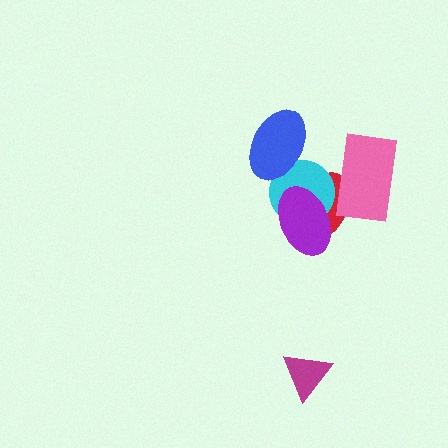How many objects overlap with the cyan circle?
3 objects overlap with the cyan circle.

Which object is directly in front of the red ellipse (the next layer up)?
The cyan circle is directly in front of the red ellipse.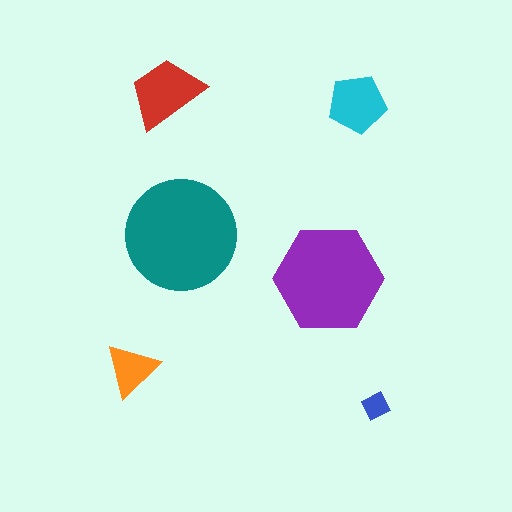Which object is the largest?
The teal circle.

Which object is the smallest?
The blue diamond.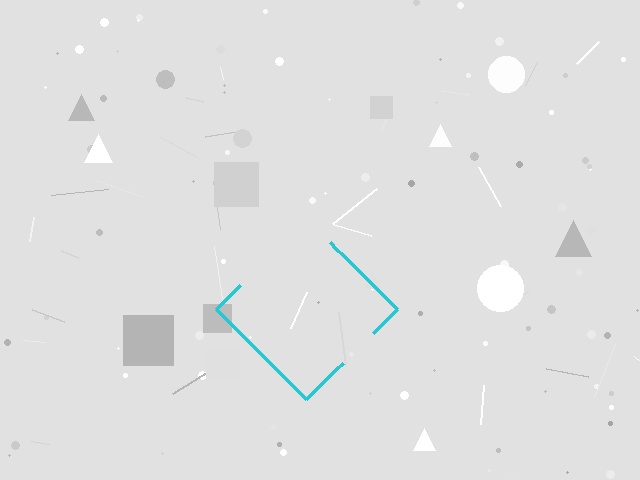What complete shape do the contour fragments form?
The contour fragments form a diamond.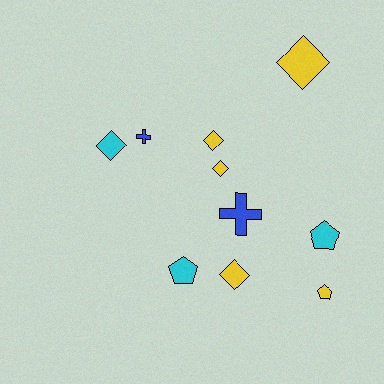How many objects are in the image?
There are 10 objects.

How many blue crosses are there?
There are 2 blue crosses.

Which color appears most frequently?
Yellow, with 5 objects.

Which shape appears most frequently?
Diamond, with 5 objects.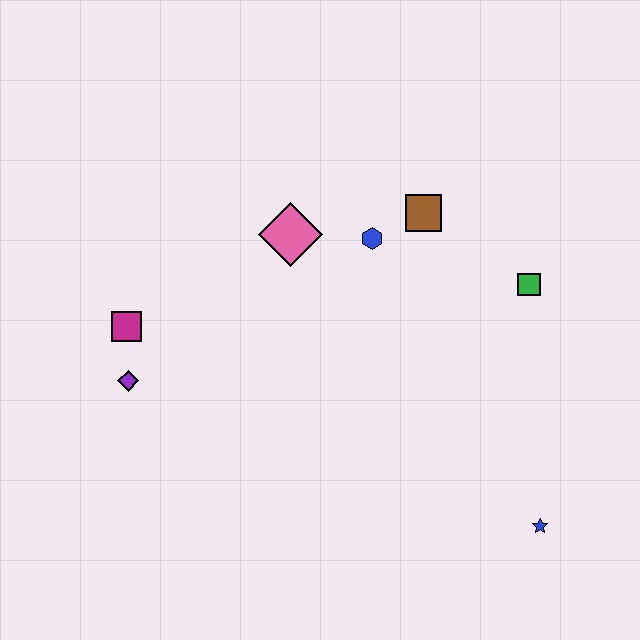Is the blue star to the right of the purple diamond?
Yes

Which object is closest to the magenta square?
The purple diamond is closest to the magenta square.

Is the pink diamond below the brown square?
Yes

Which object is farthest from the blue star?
The magenta square is farthest from the blue star.